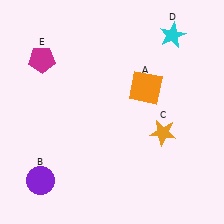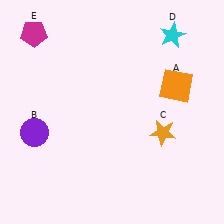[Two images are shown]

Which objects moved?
The objects that moved are: the orange square (A), the purple circle (B), the magenta pentagon (E).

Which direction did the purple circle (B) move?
The purple circle (B) moved up.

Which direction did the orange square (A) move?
The orange square (A) moved right.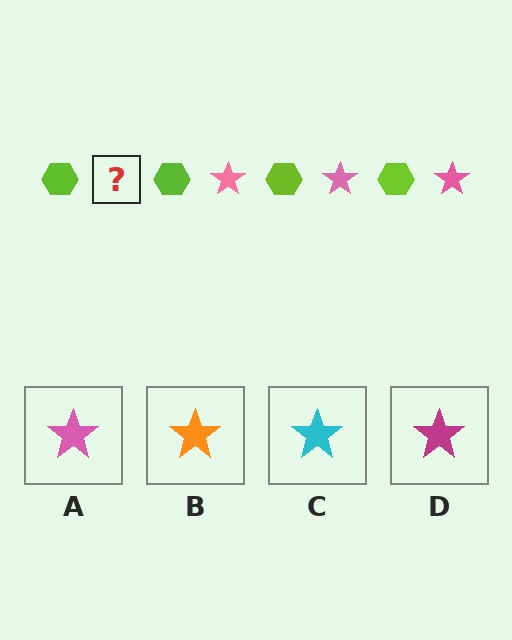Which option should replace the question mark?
Option A.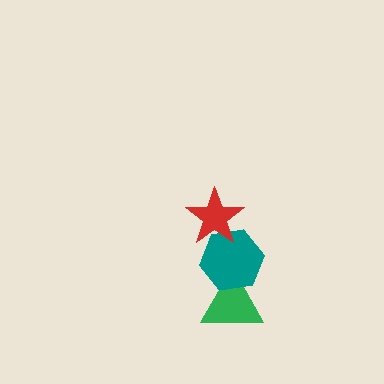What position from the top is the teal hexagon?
The teal hexagon is 2nd from the top.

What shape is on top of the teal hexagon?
The red star is on top of the teal hexagon.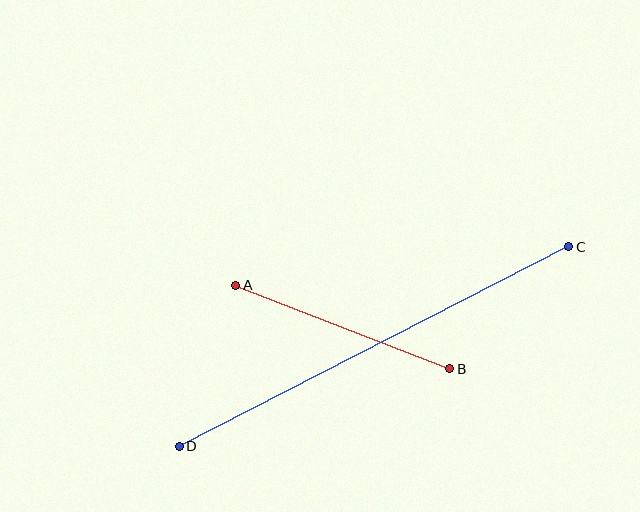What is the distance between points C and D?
The distance is approximately 437 pixels.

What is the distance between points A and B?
The distance is approximately 230 pixels.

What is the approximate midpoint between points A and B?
The midpoint is at approximately (343, 327) pixels.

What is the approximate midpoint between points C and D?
The midpoint is at approximately (374, 347) pixels.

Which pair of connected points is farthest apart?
Points C and D are farthest apart.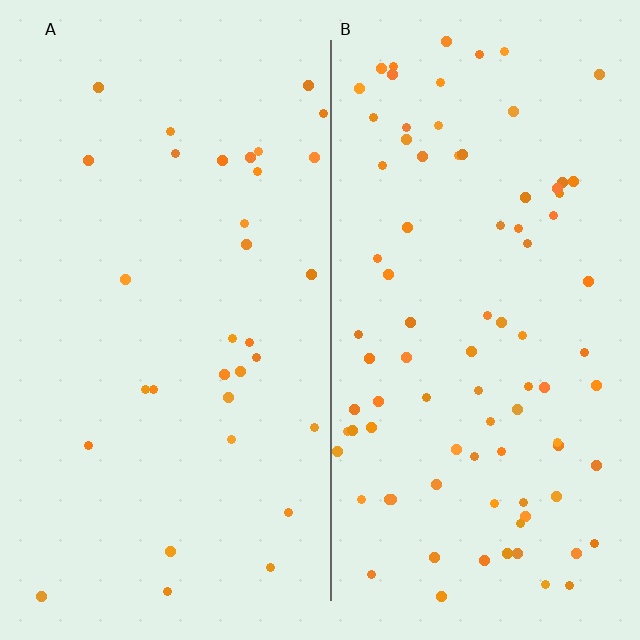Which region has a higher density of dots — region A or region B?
B (the right).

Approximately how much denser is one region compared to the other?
Approximately 2.7× — region B over region A.